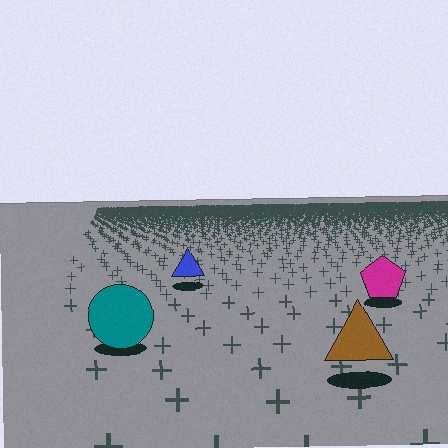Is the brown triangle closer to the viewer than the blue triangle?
Yes. The brown triangle is closer — you can tell from the texture gradient: the ground texture is coarser near it.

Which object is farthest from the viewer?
The blue triangle is farthest from the viewer. It appears smaller and the ground texture around it is denser.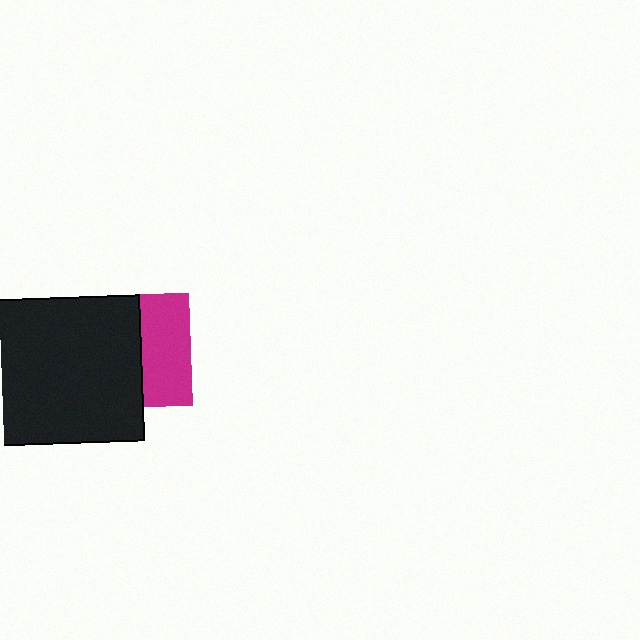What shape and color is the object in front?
The object in front is a black square.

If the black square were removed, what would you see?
You would see the complete magenta square.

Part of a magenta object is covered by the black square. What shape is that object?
It is a square.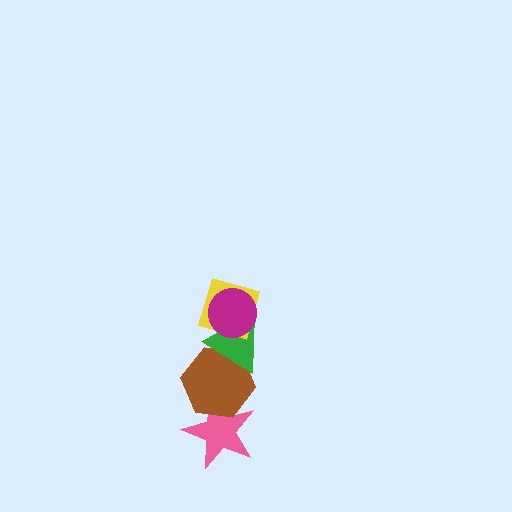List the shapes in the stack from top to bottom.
From top to bottom: the magenta circle, the yellow diamond, the green triangle, the brown hexagon, the pink star.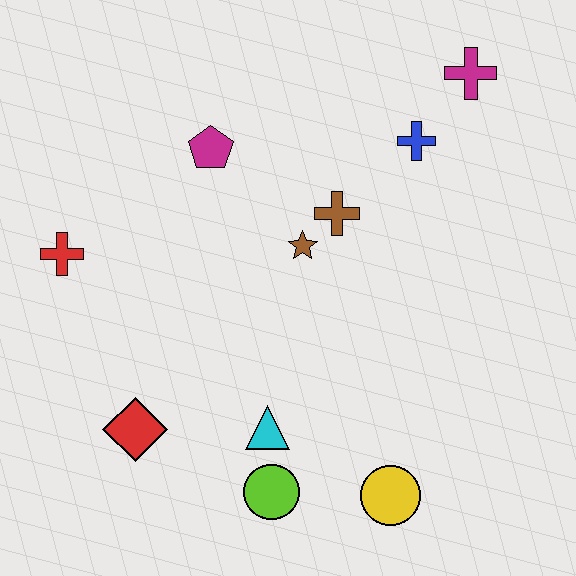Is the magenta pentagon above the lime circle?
Yes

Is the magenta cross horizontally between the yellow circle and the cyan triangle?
No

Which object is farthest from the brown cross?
The red diamond is farthest from the brown cross.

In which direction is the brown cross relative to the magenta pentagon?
The brown cross is to the right of the magenta pentagon.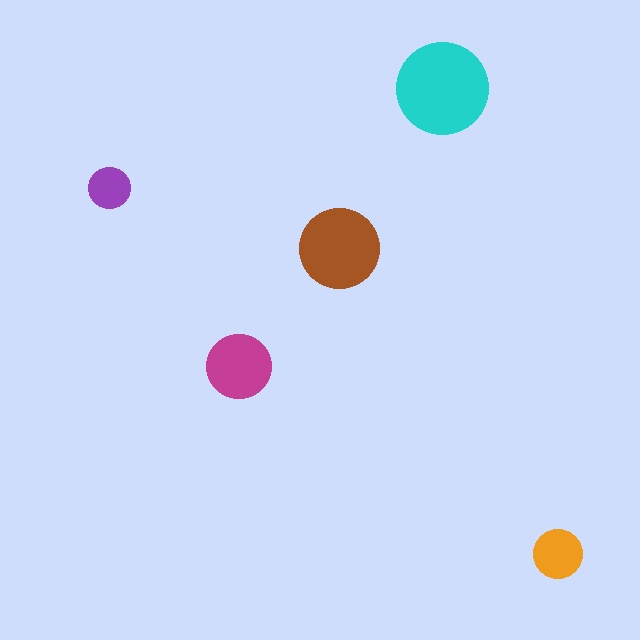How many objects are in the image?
There are 5 objects in the image.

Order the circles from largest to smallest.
the cyan one, the brown one, the magenta one, the orange one, the purple one.